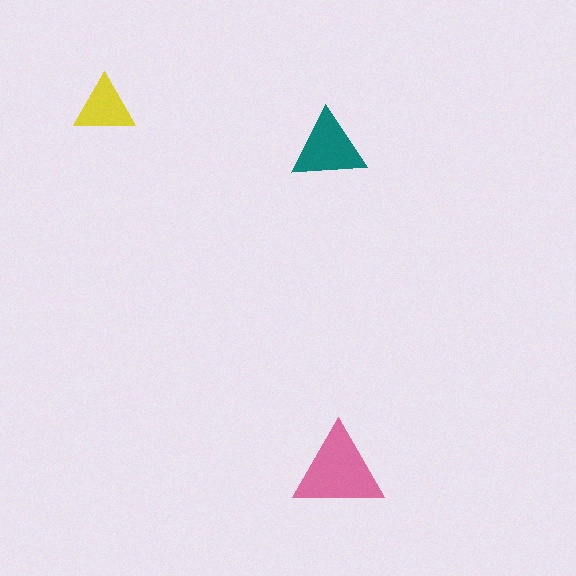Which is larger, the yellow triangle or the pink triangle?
The pink one.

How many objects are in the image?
There are 3 objects in the image.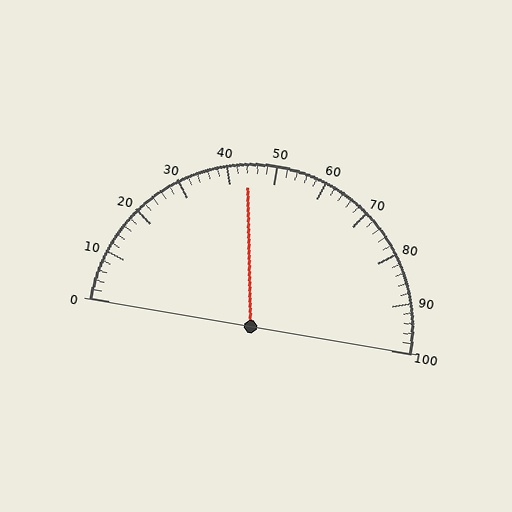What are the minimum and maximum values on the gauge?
The gauge ranges from 0 to 100.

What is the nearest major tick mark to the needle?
The nearest major tick mark is 40.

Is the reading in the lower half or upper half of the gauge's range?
The reading is in the lower half of the range (0 to 100).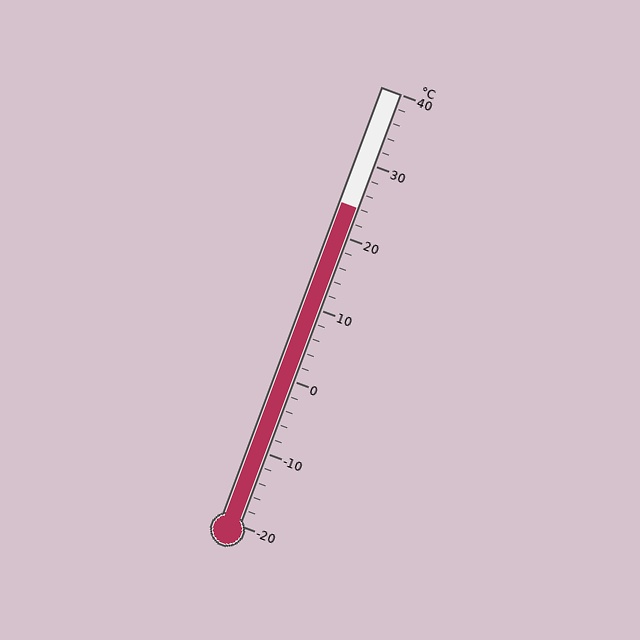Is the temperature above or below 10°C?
The temperature is above 10°C.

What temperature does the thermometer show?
The thermometer shows approximately 24°C.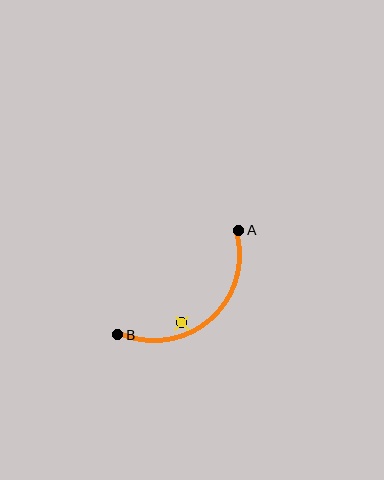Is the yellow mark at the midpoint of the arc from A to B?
No — the yellow mark does not lie on the arc at all. It sits slightly inside the curve.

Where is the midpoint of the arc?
The arc midpoint is the point on the curve farthest from the straight line joining A and B. It sits below and to the right of that line.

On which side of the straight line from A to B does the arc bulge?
The arc bulges below and to the right of the straight line connecting A and B.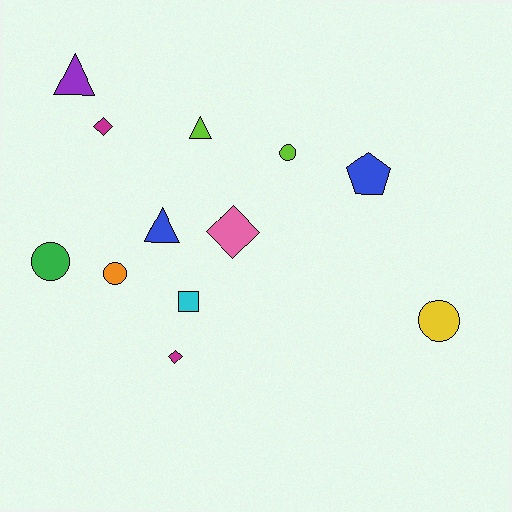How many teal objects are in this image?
There are no teal objects.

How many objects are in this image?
There are 12 objects.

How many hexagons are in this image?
There are no hexagons.